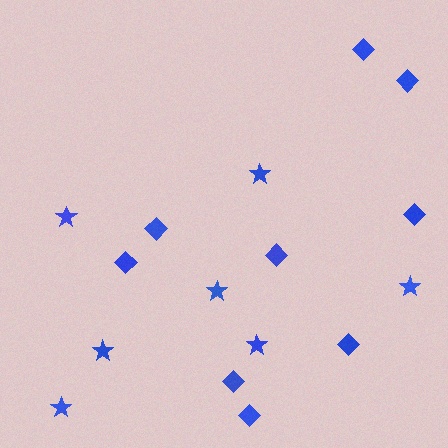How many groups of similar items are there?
There are 2 groups: one group of stars (7) and one group of diamonds (9).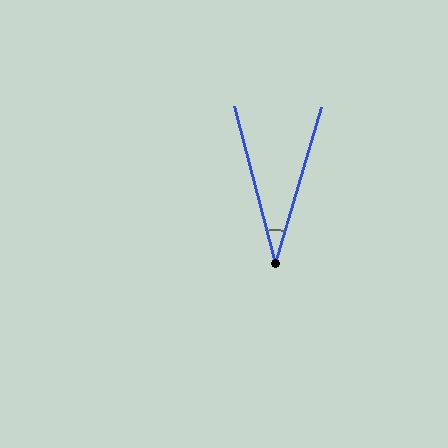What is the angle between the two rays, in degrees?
Approximately 31 degrees.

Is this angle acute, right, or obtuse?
It is acute.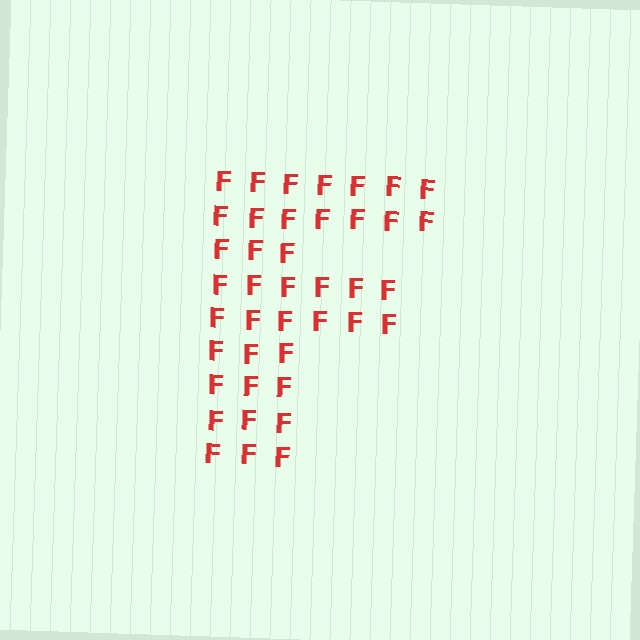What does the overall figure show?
The overall figure shows the letter F.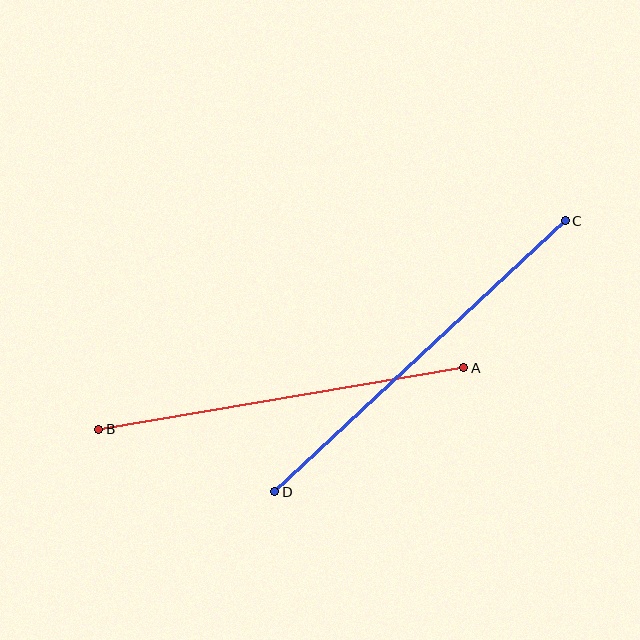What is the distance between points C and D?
The distance is approximately 398 pixels.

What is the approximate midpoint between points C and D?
The midpoint is at approximately (420, 356) pixels.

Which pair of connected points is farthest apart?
Points C and D are farthest apart.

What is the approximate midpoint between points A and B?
The midpoint is at approximately (281, 399) pixels.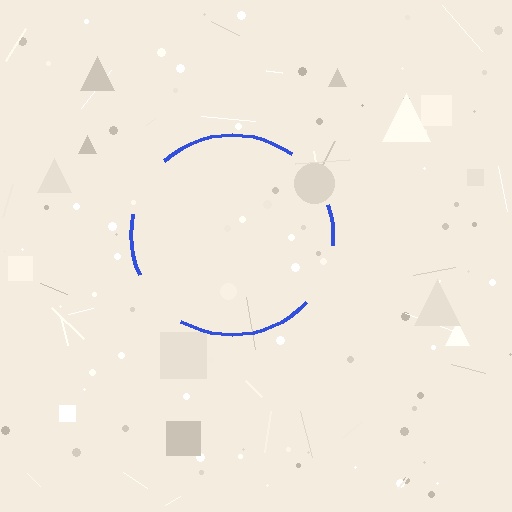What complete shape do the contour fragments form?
The contour fragments form a circle.